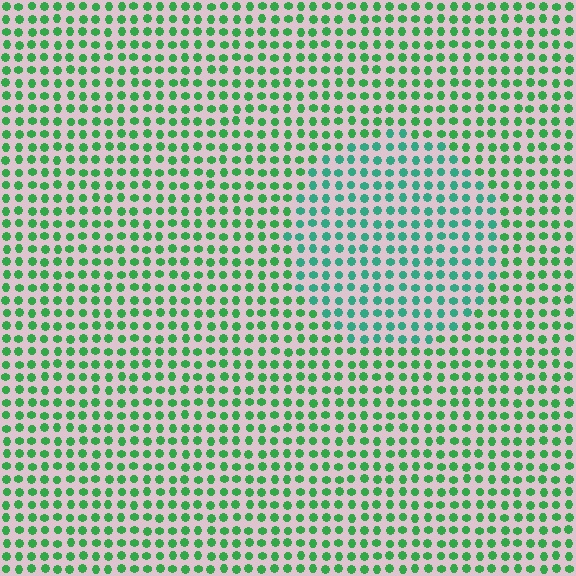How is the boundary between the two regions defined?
The boundary is defined purely by a slight shift in hue (about 30 degrees). Spacing, size, and orientation are identical on both sides.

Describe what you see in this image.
The image is filled with small green elements in a uniform arrangement. A circle-shaped region is visible where the elements are tinted to a slightly different hue, forming a subtle color boundary.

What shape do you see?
I see a circle.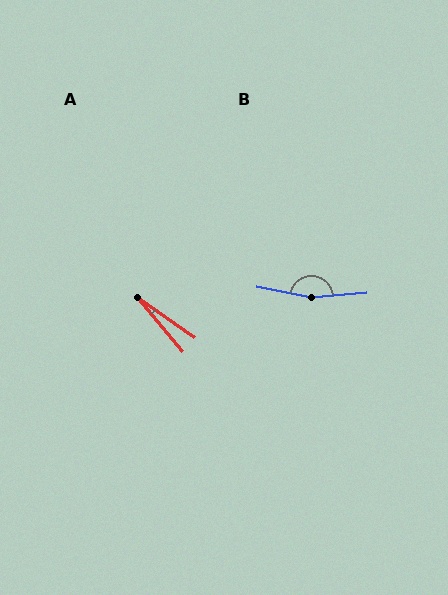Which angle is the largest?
B, at approximately 163 degrees.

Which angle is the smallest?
A, at approximately 15 degrees.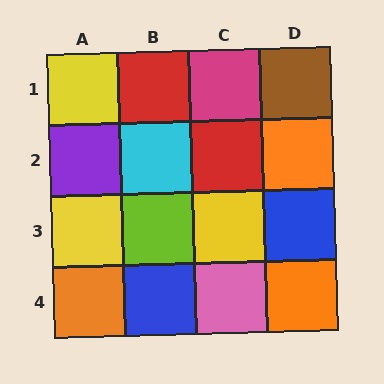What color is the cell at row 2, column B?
Cyan.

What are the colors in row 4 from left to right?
Orange, blue, pink, orange.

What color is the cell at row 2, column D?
Orange.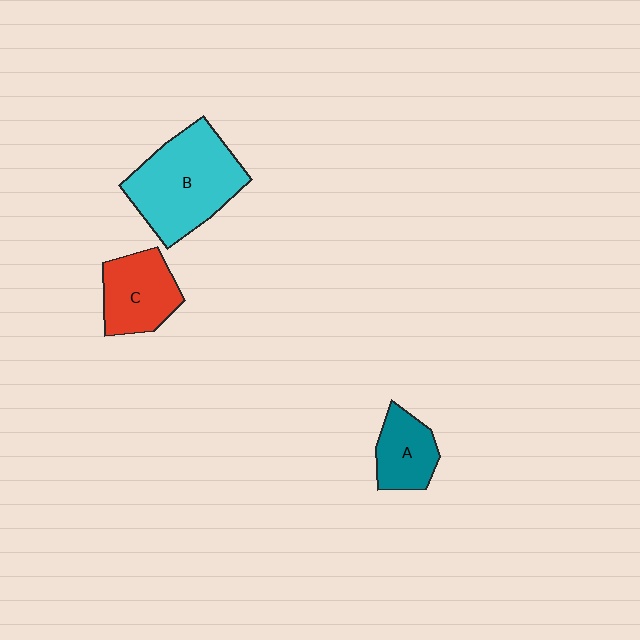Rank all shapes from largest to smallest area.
From largest to smallest: B (cyan), C (red), A (teal).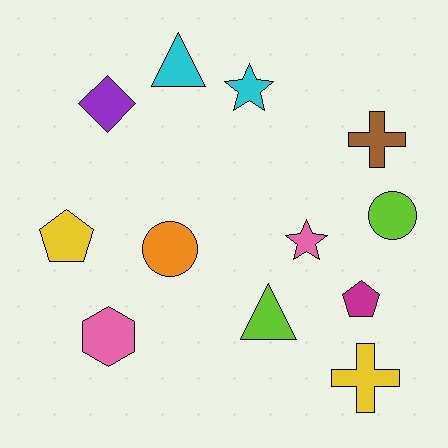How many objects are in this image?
There are 12 objects.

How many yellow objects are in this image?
There are 2 yellow objects.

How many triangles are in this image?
There are 2 triangles.